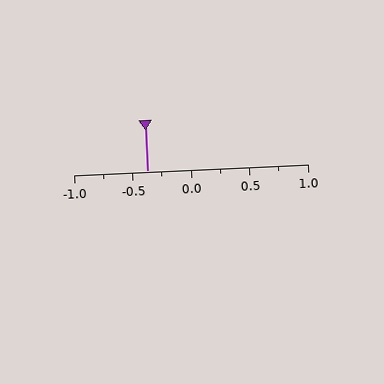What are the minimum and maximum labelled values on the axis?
The axis runs from -1.0 to 1.0.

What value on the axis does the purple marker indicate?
The marker indicates approximately -0.38.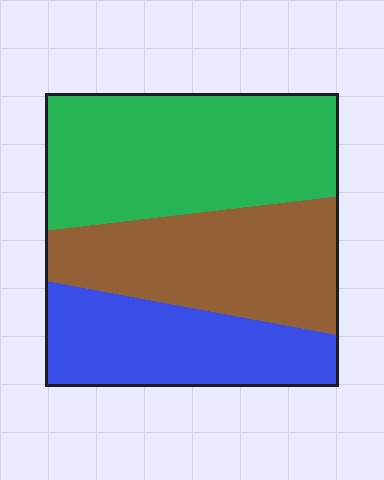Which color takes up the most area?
Green, at roughly 40%.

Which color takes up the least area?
Blue, at roughly 25%.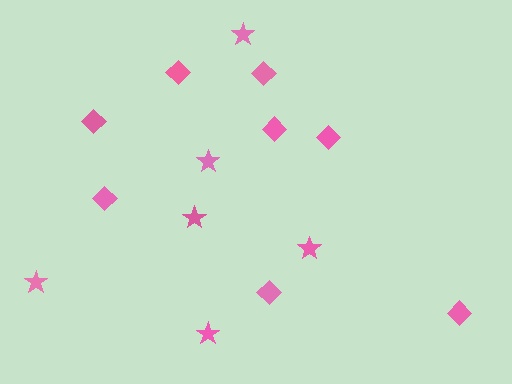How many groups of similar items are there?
There are 2 groups: one group of stars (6) and one group of diamonds (8).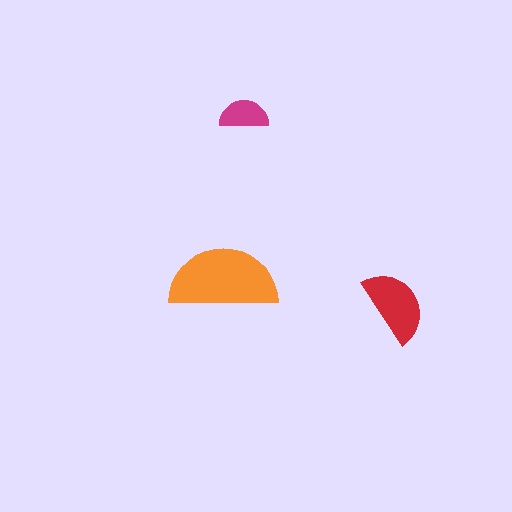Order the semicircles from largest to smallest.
the orange one, the red one, the magenta one.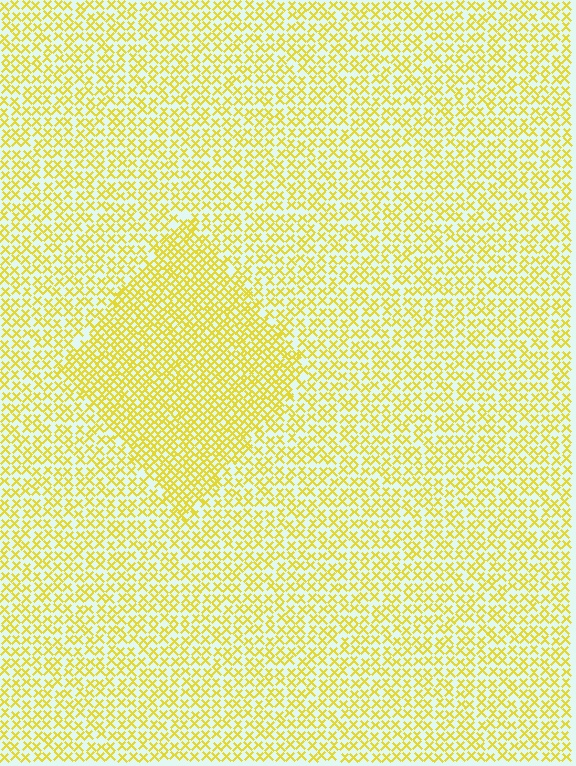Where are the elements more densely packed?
The elements are more densely packed inside the diamond boundary.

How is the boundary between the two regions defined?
The boundary is defined by a change in element density (approximately 1.7x ratio). All elements are the same color, size, and shape.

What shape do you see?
I see a diamond.